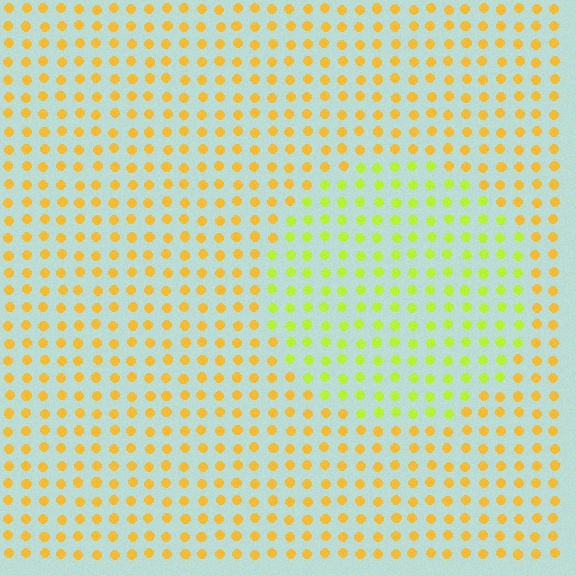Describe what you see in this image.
The image is filled with small yellow elements in a uniform arrangement. A circle-shaped region is visible where the elements are tinted to a slightly different hue, forming a subtle color boundary.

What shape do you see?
I see a circle.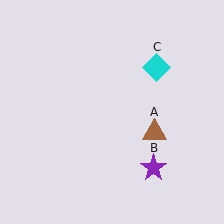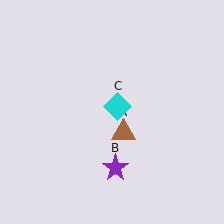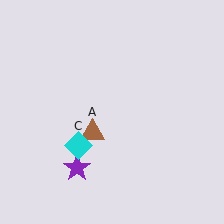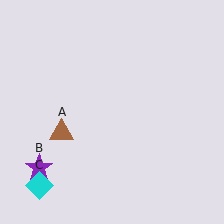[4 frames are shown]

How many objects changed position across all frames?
3 objects changed position: brown triangle (object A), purple star (object B), cyan diamond (object C).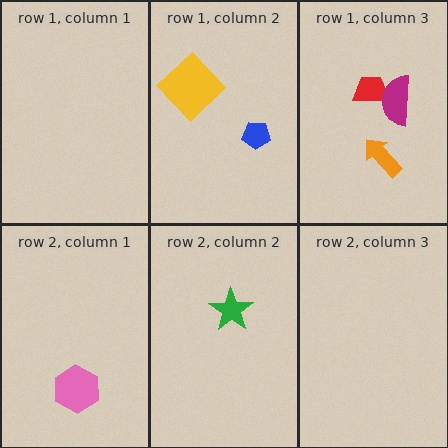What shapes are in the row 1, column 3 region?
The orange arrow, the red trapezoid, the magenta semicircle.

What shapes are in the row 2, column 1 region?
The pink hexagon.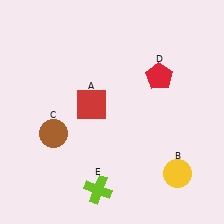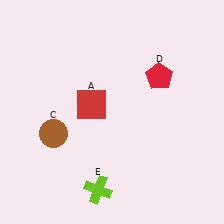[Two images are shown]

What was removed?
The yellow circle (B) was removed in Image 2.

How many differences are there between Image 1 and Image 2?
There is 1 difference between the two images.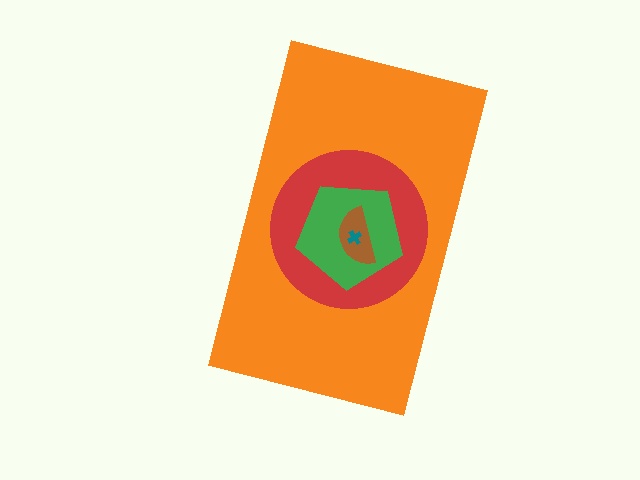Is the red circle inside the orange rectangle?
Yes.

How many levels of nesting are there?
5.